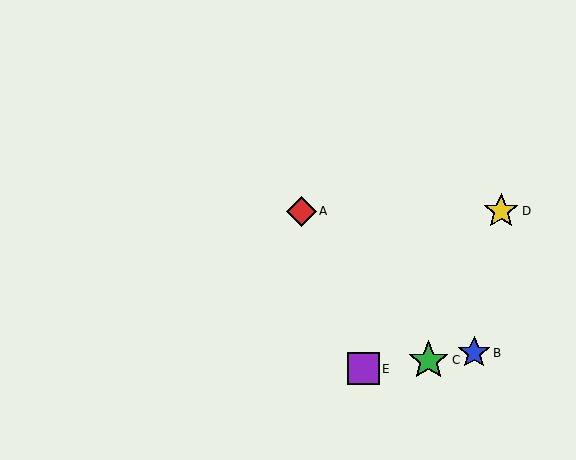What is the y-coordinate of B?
Object B is at y≈353.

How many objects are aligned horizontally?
2 objects (A, D) are aligned horizontally.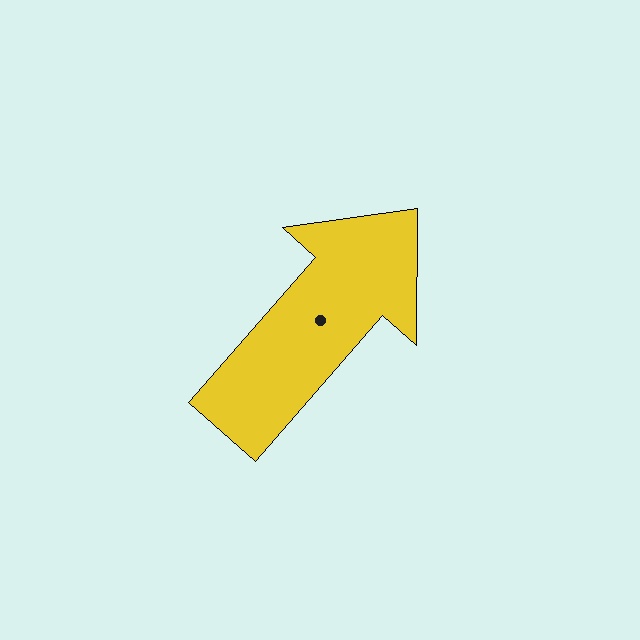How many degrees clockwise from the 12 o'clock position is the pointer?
Approximately 41 degrees.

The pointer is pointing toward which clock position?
Roughly 1 o'clock.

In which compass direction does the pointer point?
Northeast.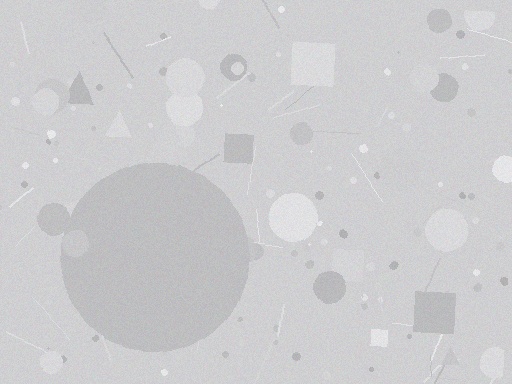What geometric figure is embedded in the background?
A circle is embedded in the background.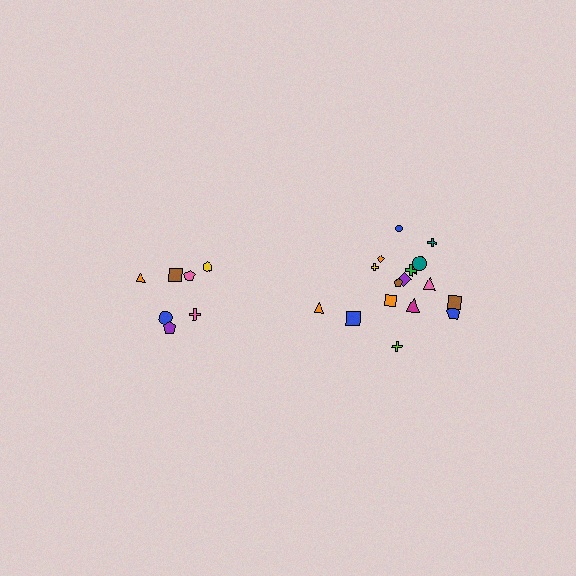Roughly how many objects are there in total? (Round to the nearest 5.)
Roughly 25 objects in total.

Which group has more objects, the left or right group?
The right group.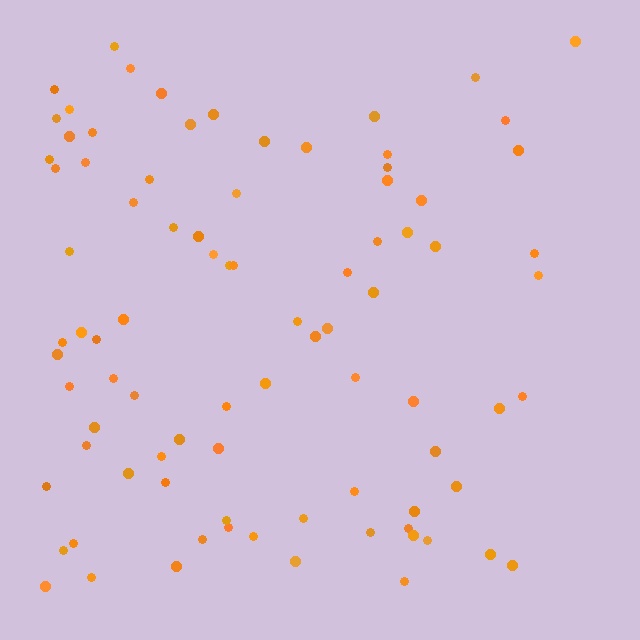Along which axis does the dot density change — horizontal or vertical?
Horizontal.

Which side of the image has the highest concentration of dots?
The left.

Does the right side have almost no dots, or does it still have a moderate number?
Still a moderate number, just noticeably fewer than the left.